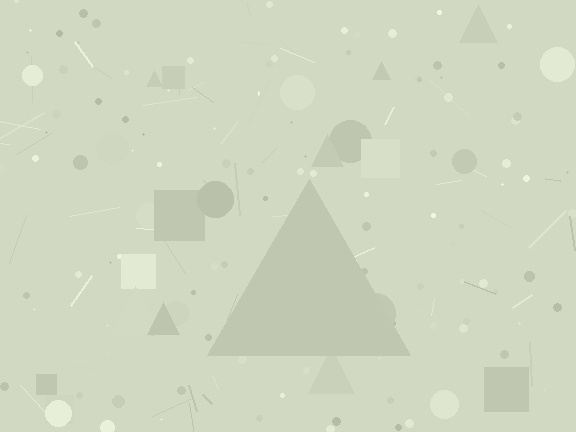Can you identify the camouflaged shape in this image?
The camouflaged shape is a triangle.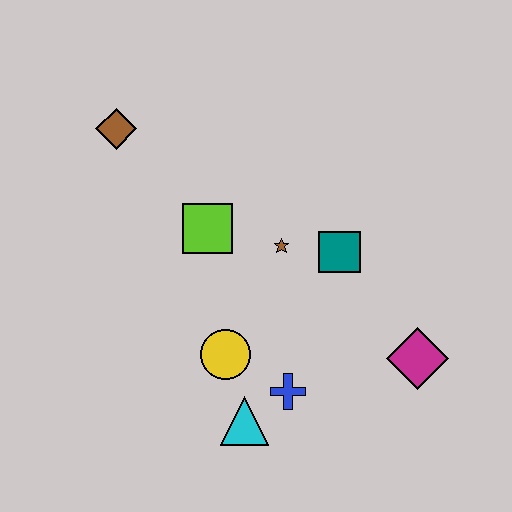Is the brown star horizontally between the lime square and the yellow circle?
No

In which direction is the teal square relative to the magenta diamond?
The teal square is above the magenta diamond.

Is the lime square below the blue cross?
No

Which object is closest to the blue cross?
The cyan triangle is closest to the blue cross.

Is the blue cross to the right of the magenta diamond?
No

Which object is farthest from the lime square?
The magenta diamond is farthest from the lime square.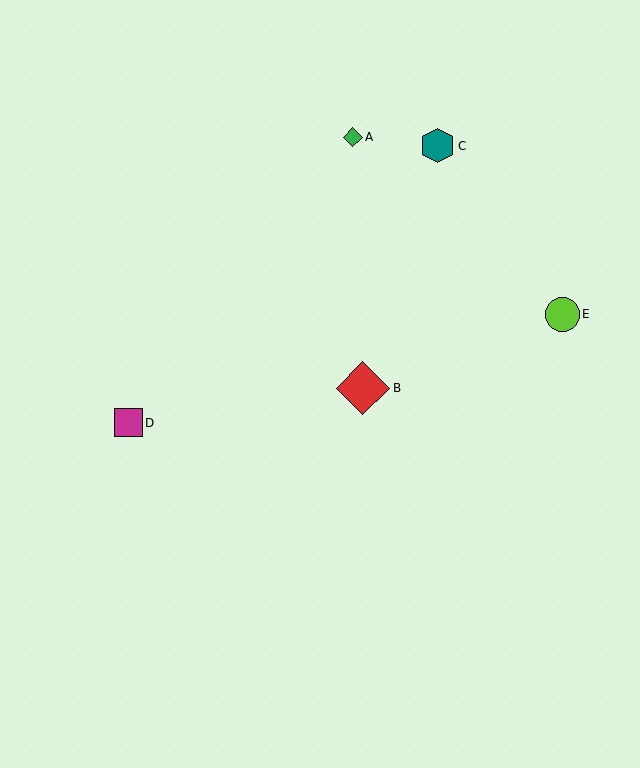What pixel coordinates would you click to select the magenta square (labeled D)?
Click at (128, 423) to select the magenta square D.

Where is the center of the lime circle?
The center of the lime circle is at (562, 314).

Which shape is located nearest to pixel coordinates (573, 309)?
The lime circle (labeled E) at (562, 314) is nearest to that location.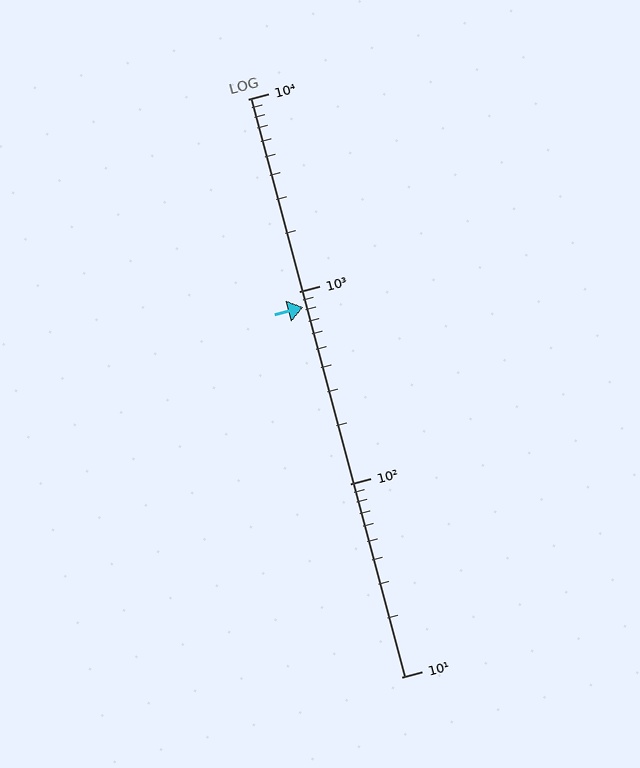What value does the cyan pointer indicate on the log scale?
The pointer indicates approximately 830.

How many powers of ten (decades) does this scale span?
The scale spans 3 decades, from 10 to 10000.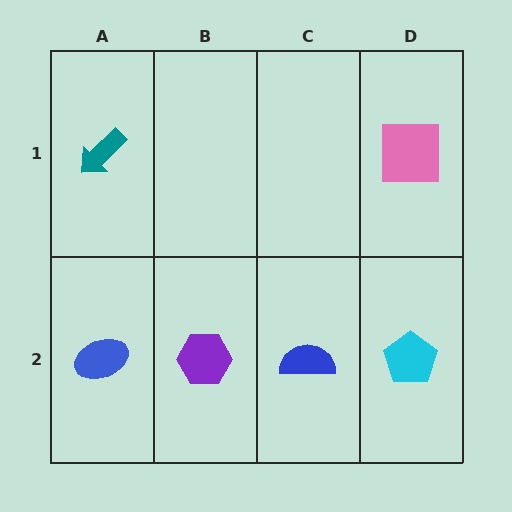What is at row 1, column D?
A pink square.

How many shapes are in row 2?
4 shapes.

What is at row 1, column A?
A teal arrow.